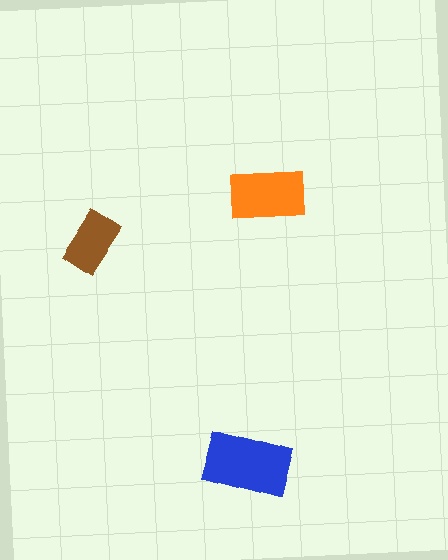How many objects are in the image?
There are 3 objects in the image.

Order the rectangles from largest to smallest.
the blue one, the orange one, the brown one.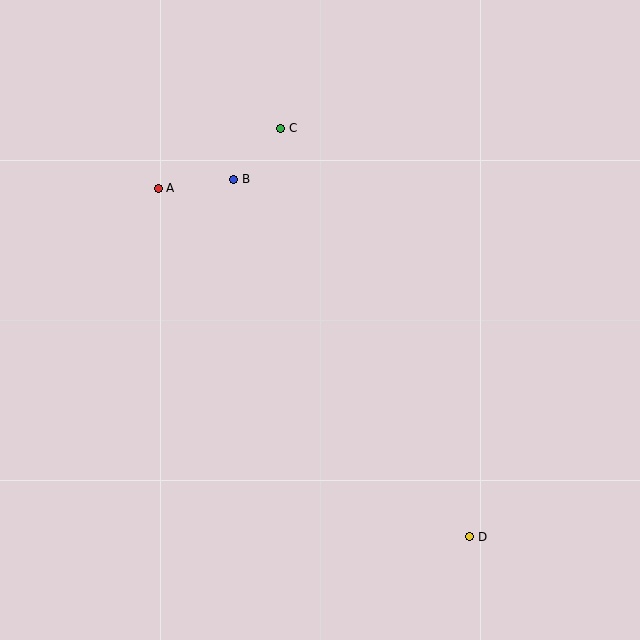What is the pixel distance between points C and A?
The distance between C and A is 136 pixels.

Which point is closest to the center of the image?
Point B at (234, 179) is closest to the center.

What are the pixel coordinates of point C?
Point C is at (281, 128).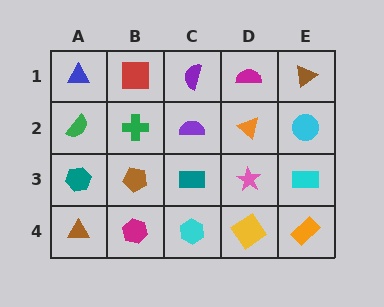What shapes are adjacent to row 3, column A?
A green semicircle (row 2, column A), a brown triangle (row 4, column A), a brown pentagon (row 3, column B).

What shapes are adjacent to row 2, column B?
A red square (row 1, column B), a brown pentagon (row 3, column B), a green semicircle (row 2, column A), a purple semicircle (row 2, column C).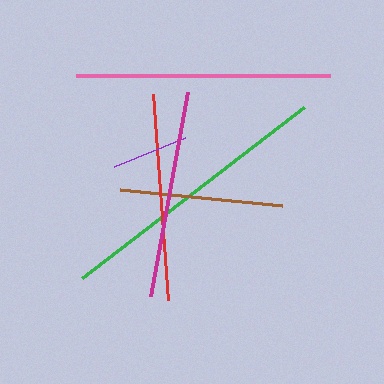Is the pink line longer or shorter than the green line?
The green line is longer than the pink line.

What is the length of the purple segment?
The purple segment is approximately 77 pixels long.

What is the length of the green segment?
The green segment is approximately 280 pixels long.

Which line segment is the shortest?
The purple line is the shortest at approximately 77 pixels.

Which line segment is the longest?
The green line is the longest at approximately 280 pixels.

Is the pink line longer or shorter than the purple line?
The pink line is longer than the purple line.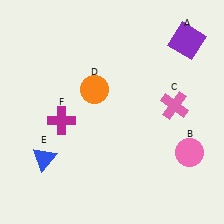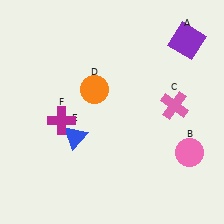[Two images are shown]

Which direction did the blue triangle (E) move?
The blue triangle (E) moved right.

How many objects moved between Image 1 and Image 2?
1 object moved between the two images.